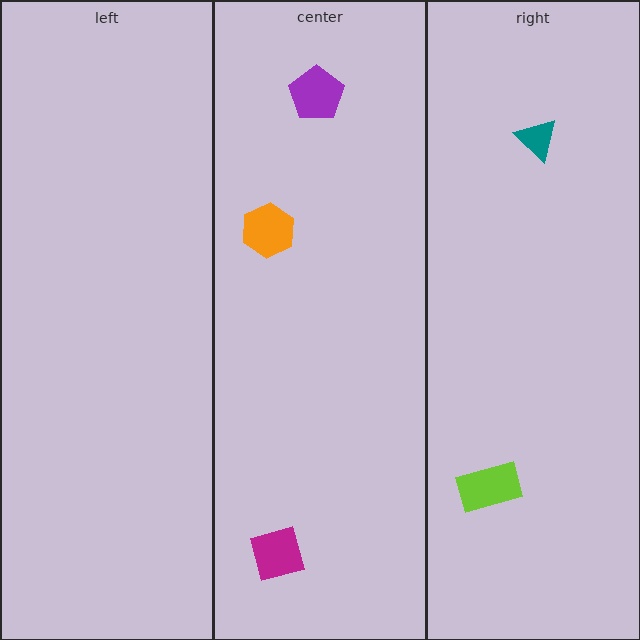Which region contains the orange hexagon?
The center region.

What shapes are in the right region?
The lime rectangle, the teal triangle.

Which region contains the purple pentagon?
The center region.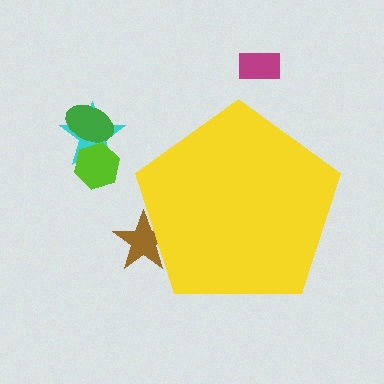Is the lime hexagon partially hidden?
No, the lime hexagon is fully visible.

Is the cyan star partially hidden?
No, the cyan star is fully visible.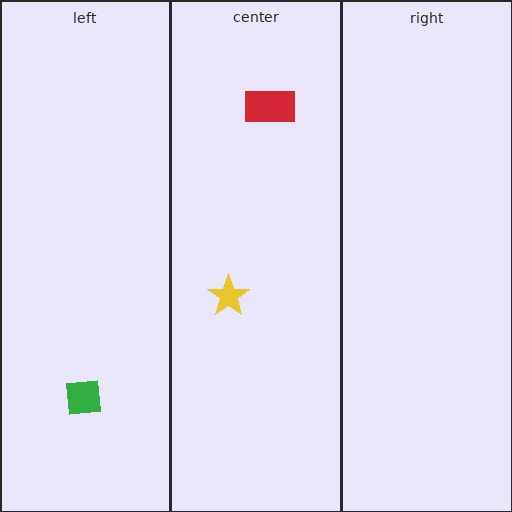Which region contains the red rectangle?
The center region.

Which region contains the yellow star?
The center region.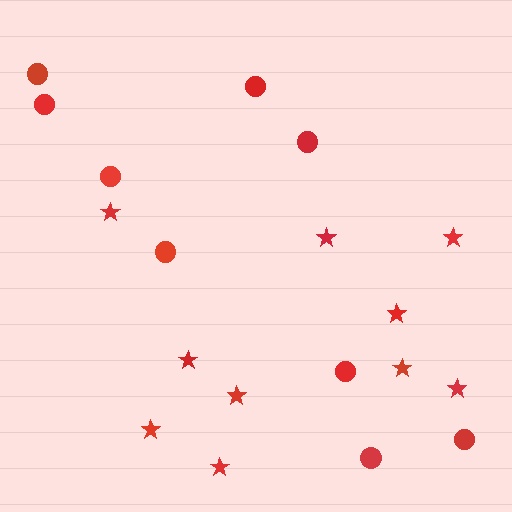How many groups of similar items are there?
There are 2 groups: one group of stars (10) and one group of circles (9).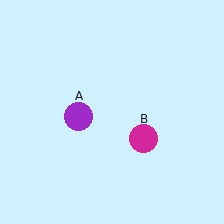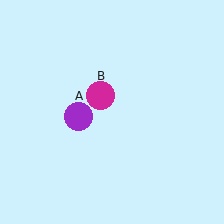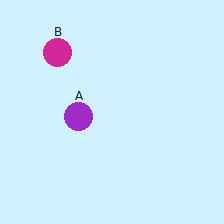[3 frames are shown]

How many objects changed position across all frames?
1 object changed position: magenta circle (object B).